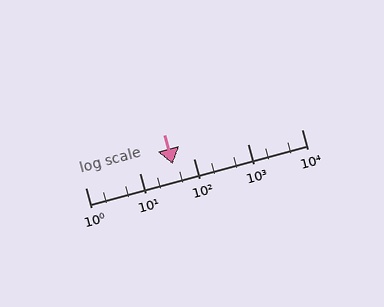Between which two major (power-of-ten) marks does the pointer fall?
The pointer is between 10 and 100.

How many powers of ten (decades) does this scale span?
The scale spans 4 decades, from 1 to 10000.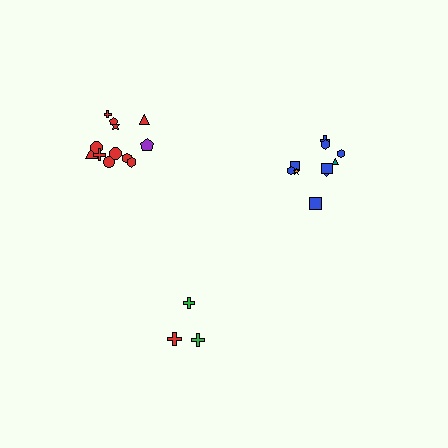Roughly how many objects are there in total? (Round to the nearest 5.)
Roughly 25 objects in total.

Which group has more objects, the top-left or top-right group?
The top-left group.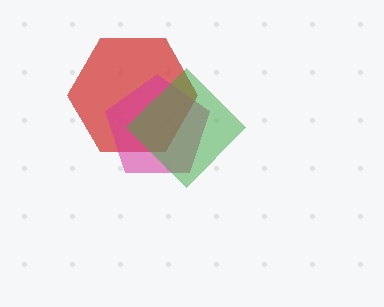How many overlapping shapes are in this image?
There are 3 overlapping shapes in the image.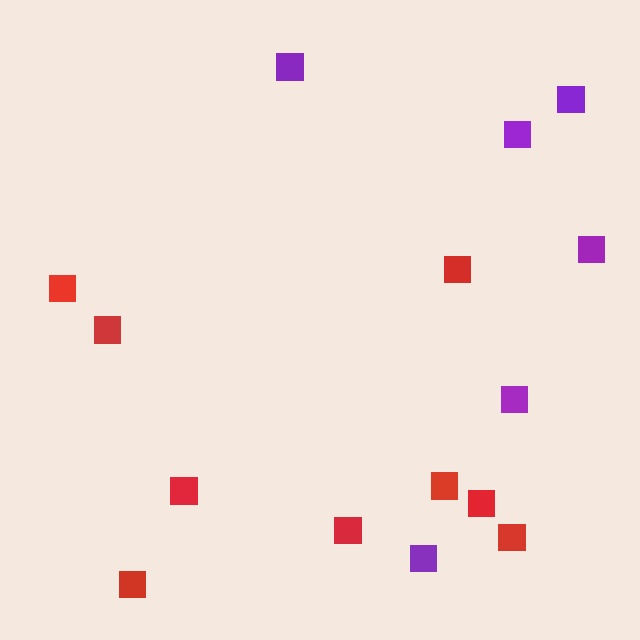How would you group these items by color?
There are 2 groups: one group of purple squares (6) and one group of red squares (9).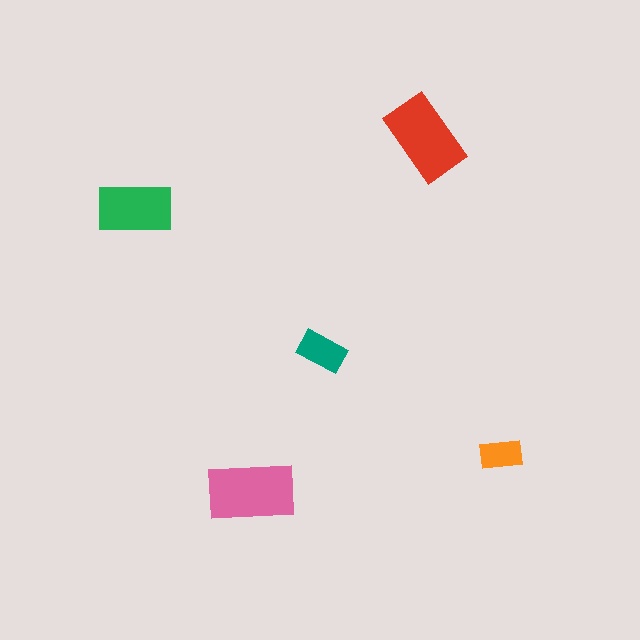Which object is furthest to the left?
The green rectangle is leftmost.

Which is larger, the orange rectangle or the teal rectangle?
The teal one.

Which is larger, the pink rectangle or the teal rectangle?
The pink one.